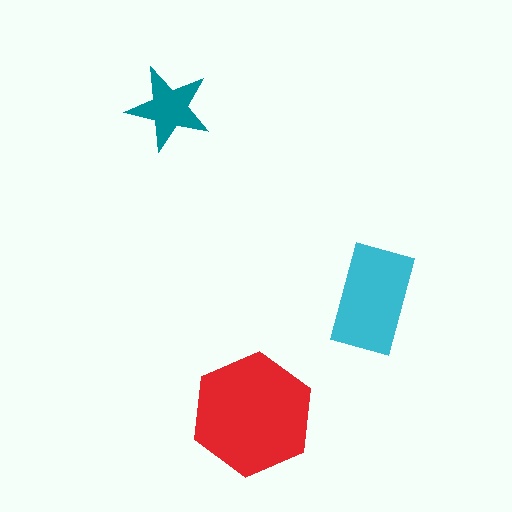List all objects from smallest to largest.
The teal star, the cyan rectangle, the red hexagon.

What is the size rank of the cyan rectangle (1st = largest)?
2nd.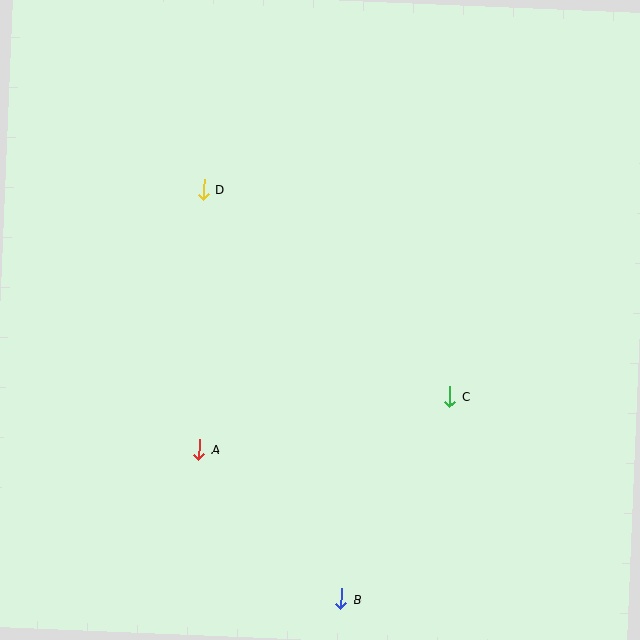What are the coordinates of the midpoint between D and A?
The midpoint between D and A is at (202, 320).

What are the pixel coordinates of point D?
Point D is at (204, 190).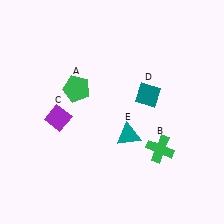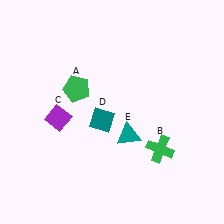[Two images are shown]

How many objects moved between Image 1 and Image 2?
1 object moved between the two images.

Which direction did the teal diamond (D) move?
The teal diamond (D) moved left.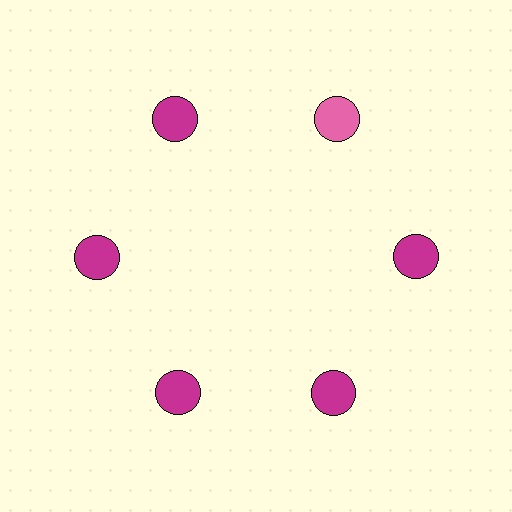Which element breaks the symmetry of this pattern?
The pink circle at roughly the 1 o'clock position breaks the symmetry. All other shapes are magenta circles.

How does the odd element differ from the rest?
It has a different color: pink instead of magenta.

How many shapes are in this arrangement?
There are 6 shapes arranged in a ring pattern.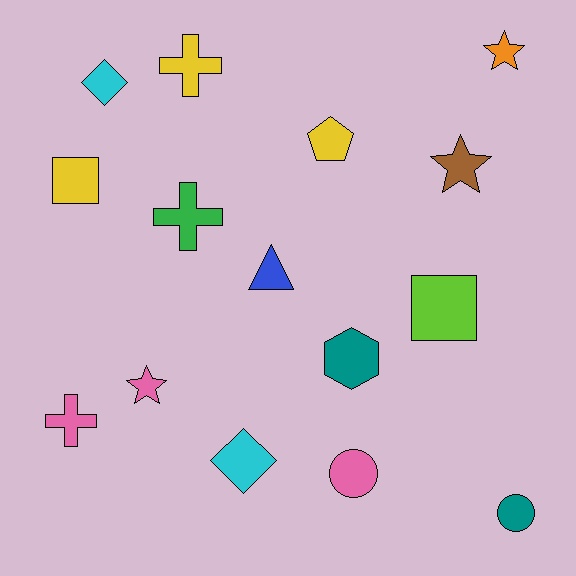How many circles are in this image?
There are 2 circles.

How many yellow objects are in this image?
There are 3 yellow objects.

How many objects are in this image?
There are 15 objects.